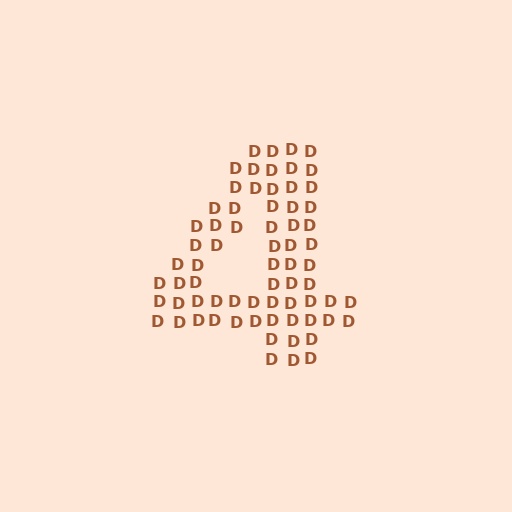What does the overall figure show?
The overall figure shows the digit 4.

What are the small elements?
The small elements are letter D's.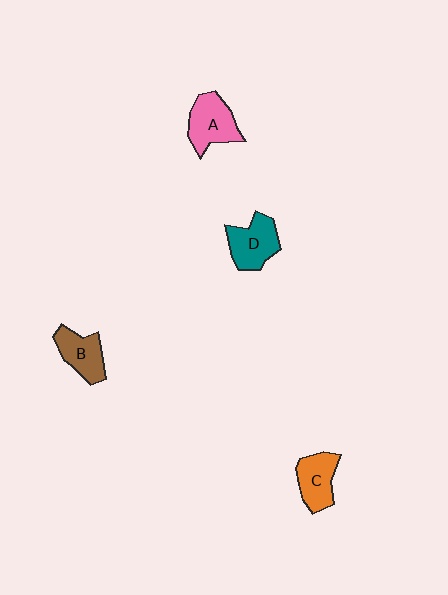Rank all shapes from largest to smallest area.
From largest to smallest: A (pink), D (teal), C (orange), B (brown).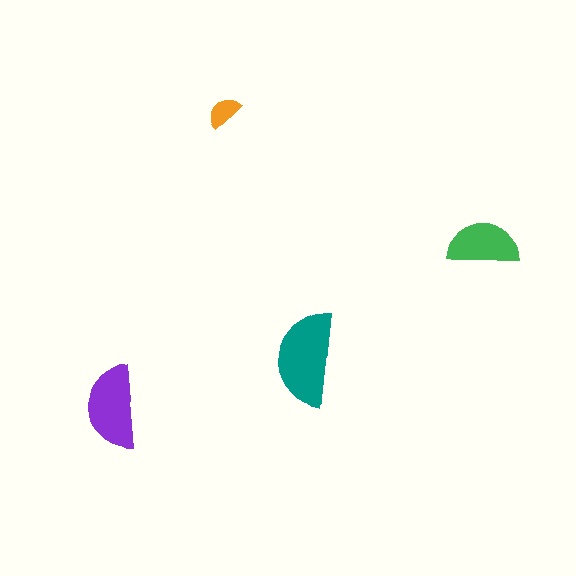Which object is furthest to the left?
The purple semicircle is leftmost.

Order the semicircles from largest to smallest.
the teal one, the purple one, the green one, the orange one.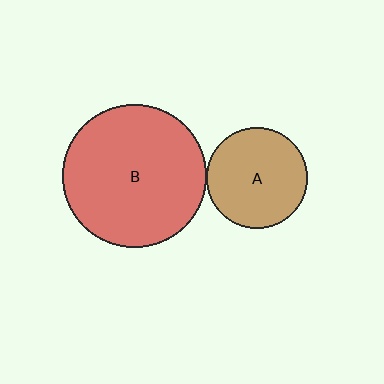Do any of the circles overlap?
No, none of the circles overlap.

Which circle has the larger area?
Circle B (red).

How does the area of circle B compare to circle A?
Approximately 2.0 times.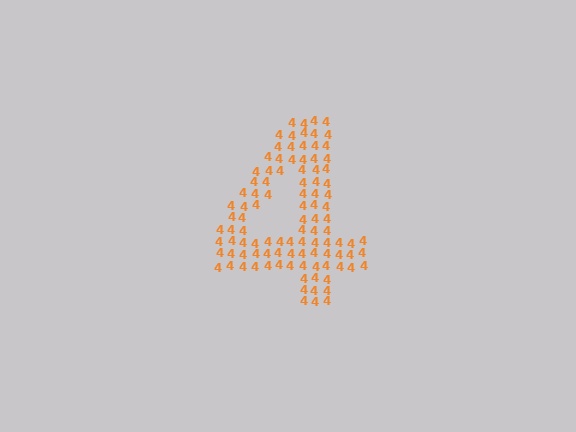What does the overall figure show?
The overall figure shows the digit 4.